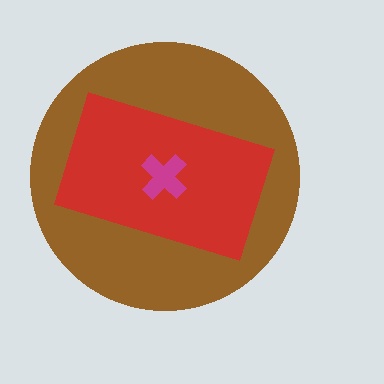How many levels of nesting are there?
3.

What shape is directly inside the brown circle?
The red rectangle.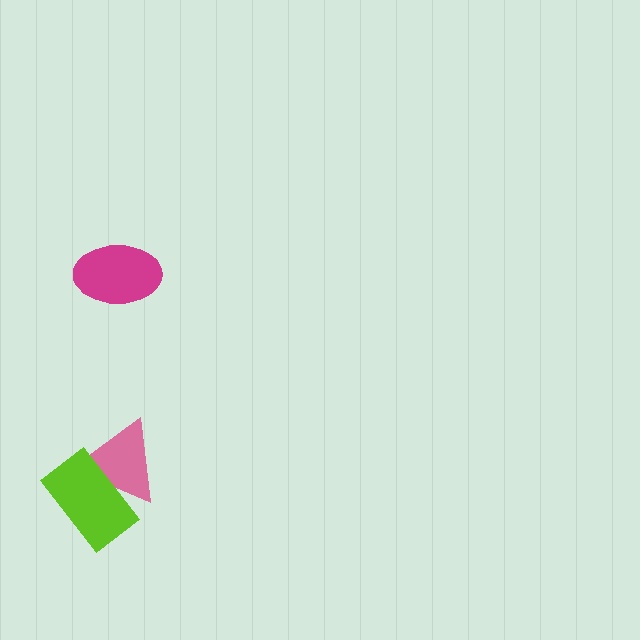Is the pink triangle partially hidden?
Yes, it is partially covered by another shape.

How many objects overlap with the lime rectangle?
1 object overlaps with the lime rectangle.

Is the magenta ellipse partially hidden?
No, no other shape covers it.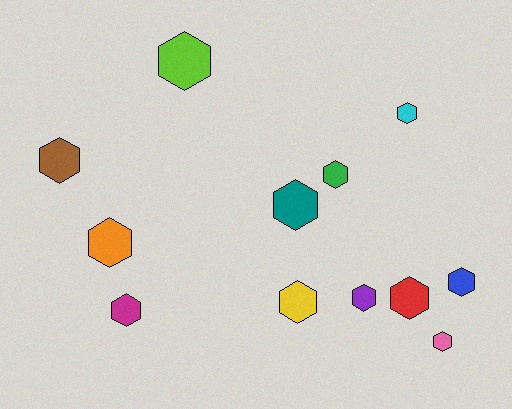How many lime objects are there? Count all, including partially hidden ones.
There is 1 lime object.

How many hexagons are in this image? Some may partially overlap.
There are 12 hexagons.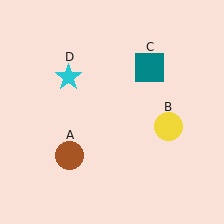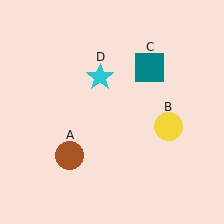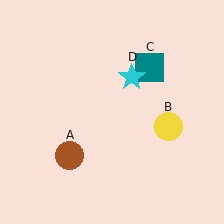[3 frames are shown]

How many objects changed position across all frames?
1 object changed position: cyan star (object D).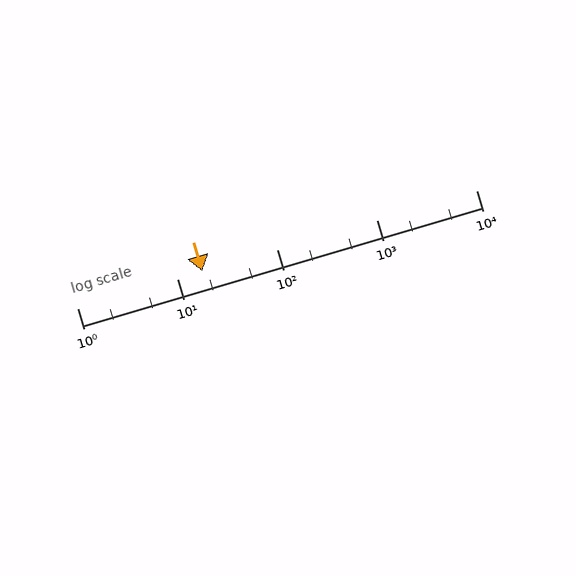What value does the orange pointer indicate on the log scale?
The pointer indicates approximately 18.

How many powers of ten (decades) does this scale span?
The scale spans 4 decades, from 1 to 10000.